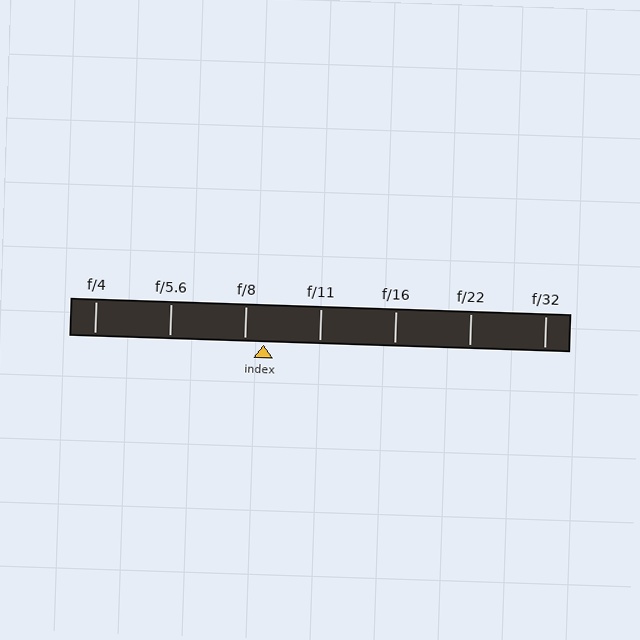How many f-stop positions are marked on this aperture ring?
There are 7 f-stop positions marked.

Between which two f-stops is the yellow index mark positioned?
The index mark is between f/8 and f/11.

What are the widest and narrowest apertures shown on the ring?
The widest aperture shown is f/4 and the narrowest is f/32.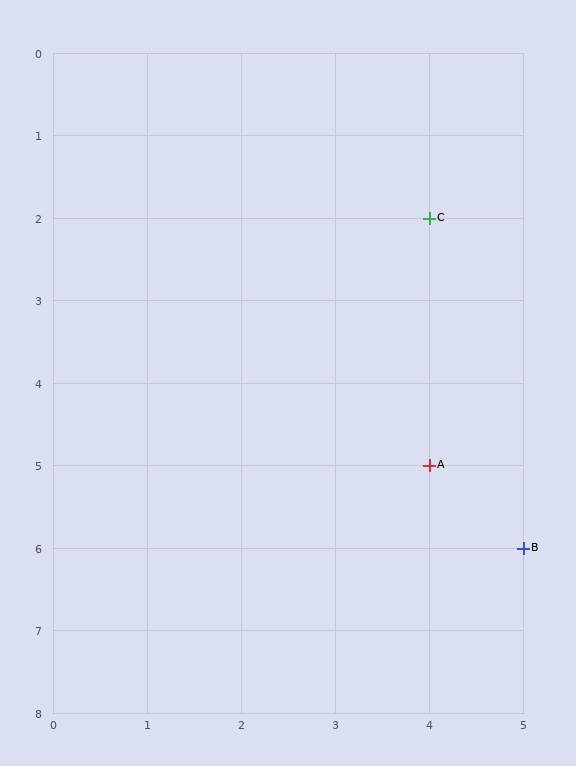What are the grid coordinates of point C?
Point C is at grid coordinates (4, 2).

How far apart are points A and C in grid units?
Points A and C are 3 rows apart.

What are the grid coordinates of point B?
Point B is at grid coordinates (5, 6).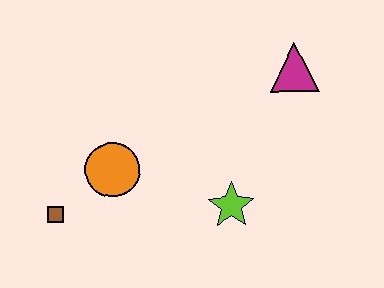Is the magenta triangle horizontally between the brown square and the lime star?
No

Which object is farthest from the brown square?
The magenta triangle is farthest from the brown square.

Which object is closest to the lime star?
The orange circle is closest to the lime star.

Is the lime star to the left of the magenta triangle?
Yes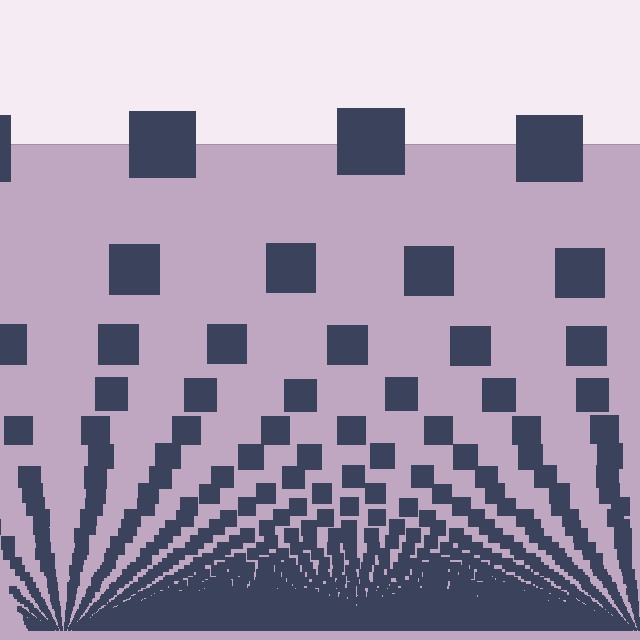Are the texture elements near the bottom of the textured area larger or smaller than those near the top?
Smaller. The gradient is inverted — elements near the bottom are smaller and denser.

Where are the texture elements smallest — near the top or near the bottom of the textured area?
Near the bottom.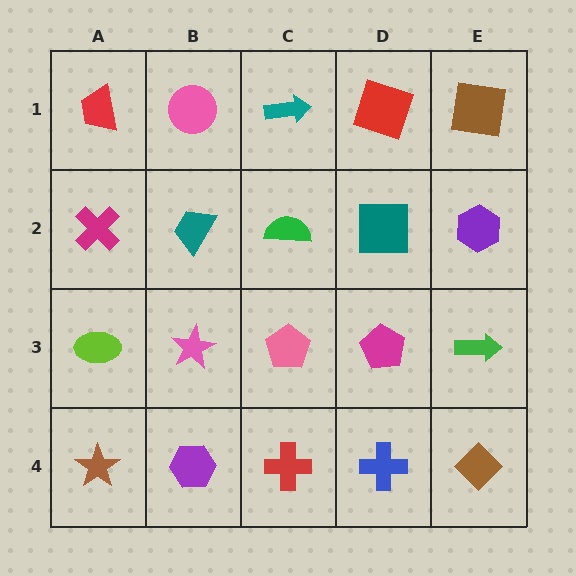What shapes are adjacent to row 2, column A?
A red trapezoid (row 1, column A), a lime ellipse (row 3, column A), a teal trapezoid (row 2, column B).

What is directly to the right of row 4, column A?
A purple hexagon.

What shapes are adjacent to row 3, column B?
A teal trapezoid (row 2, column B), a purple hexagon (row 4, column B), a lime ellipse (row 3, column A), a pink pentagon (row 3, column C).